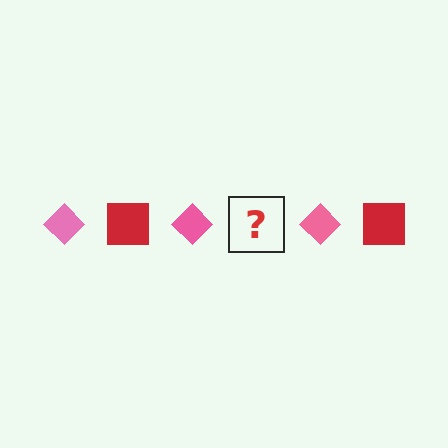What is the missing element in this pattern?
The missing element is a red square.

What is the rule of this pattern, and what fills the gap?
The rule is that the pattern alternates between pink diamond and red square. The gap should be filled with a red square.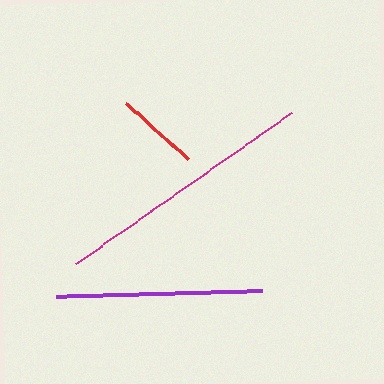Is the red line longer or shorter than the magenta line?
The magenta line is longer than the red line.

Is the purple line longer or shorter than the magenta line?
The magenta line is longer than the purple line.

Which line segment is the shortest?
The red line is the shortest at approximately 84 pixels.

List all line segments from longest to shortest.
From longest to shortest: magenta, purple, red.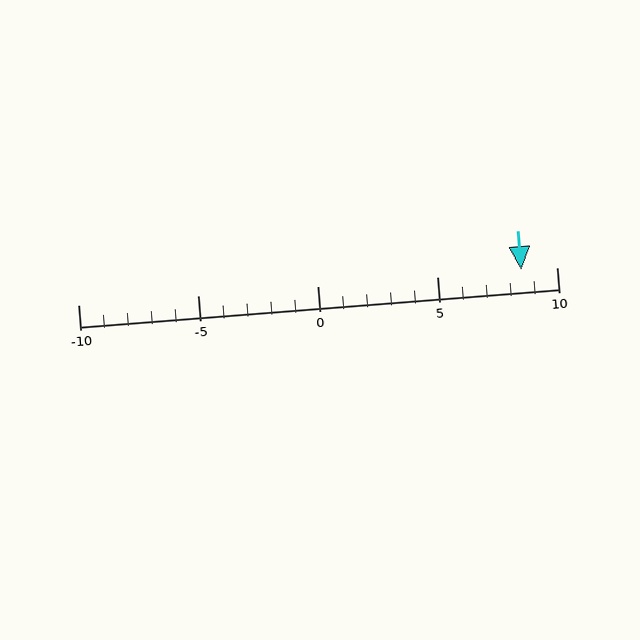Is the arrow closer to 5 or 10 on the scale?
The arrow is closer to 10.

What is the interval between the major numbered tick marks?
The major tick marks are spaced 5 units apart.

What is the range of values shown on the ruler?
The ruler shows values from -10 to 10.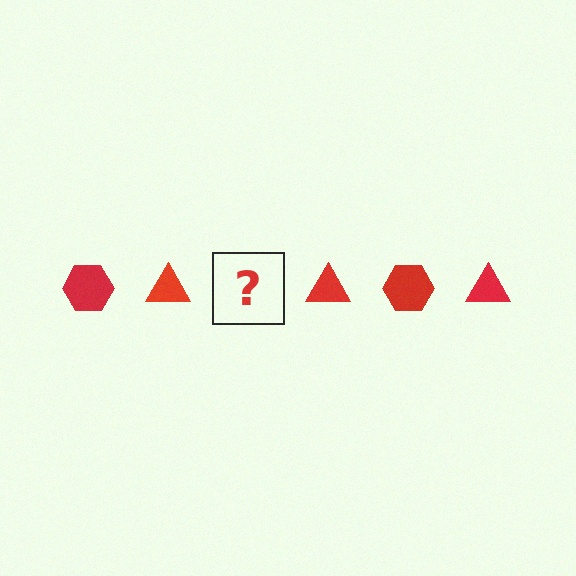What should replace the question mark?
The question mark should be replaced with a red hexagon.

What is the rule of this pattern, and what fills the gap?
The rule is that the pattern cycles through hexagon, triangle shapes in red. The gap should be filled with a red hexagon.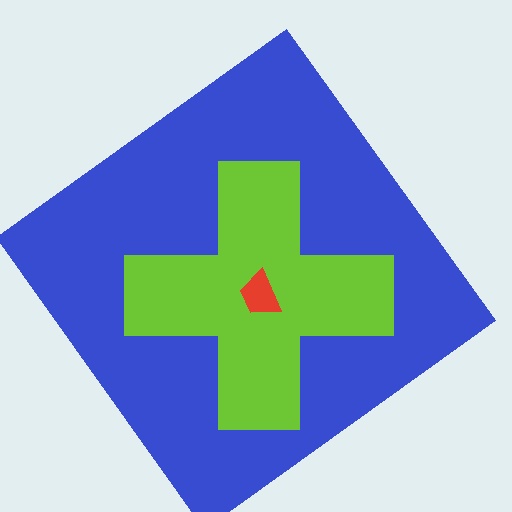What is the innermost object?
The red trapezoid.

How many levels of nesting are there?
3.